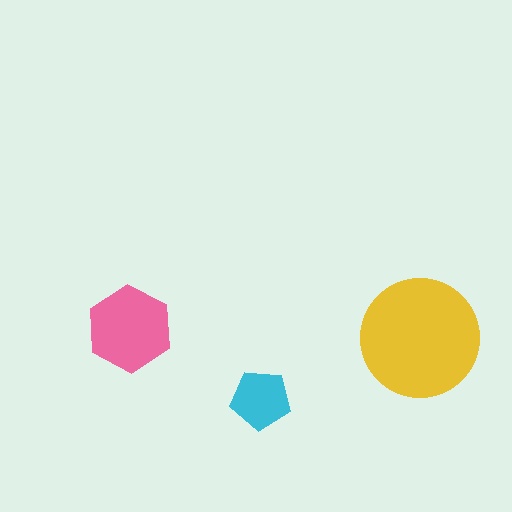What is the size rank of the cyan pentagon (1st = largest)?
3rd.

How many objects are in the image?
There are 3 objects in the image.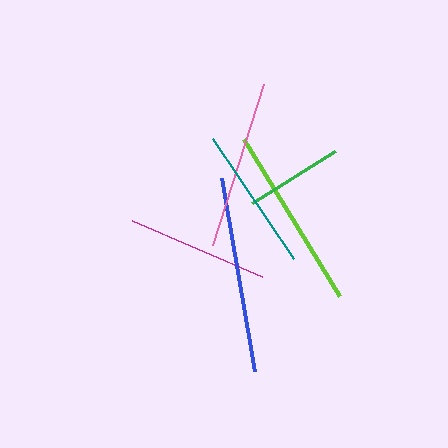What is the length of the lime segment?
The lime segment is approximately 184 pixels long.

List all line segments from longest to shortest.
From longest to shortest: blue, lime, pink, teal, magenta, green.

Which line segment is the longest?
The blue line is the longest at approximately 196 pixels.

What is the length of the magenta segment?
The magenta segment is approximately 141 pixels long.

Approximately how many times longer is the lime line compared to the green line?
The lime line is approximately 1.9 times the length of the green line.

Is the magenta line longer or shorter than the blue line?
The blue line is longer than the magenta line.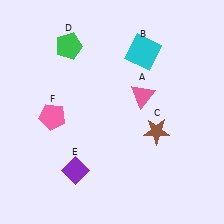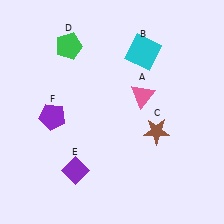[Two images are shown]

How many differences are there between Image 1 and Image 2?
There is 1 difference between the two images.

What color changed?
The pentagon (F) changed from pink in Image 1 to purple in Image 2.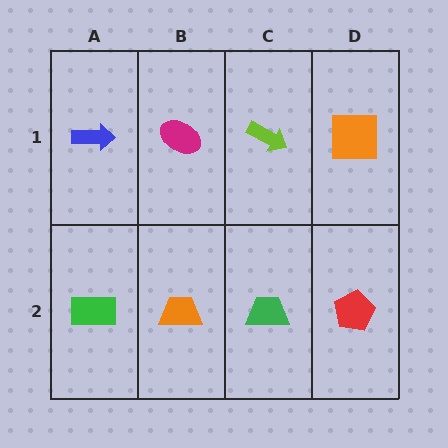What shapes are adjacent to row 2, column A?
A blue arrow (row 1, column A), an orange trapezoid (row 2, column B).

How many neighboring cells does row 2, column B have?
3.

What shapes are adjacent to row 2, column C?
A lime arrow (row 1, column C), an orange trapezoid (row 2, column B), a red pentagon (row 2, column D).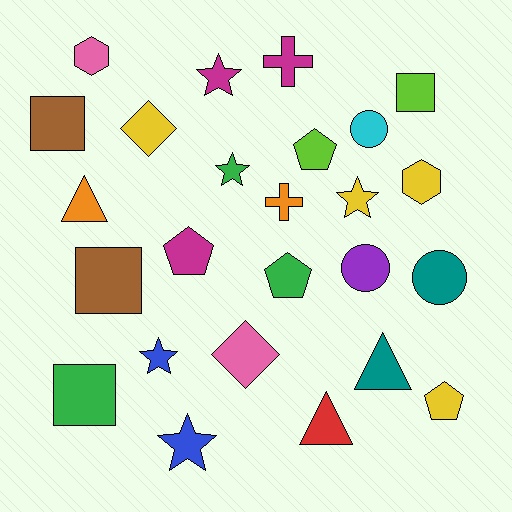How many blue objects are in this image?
There are 2 blue objects.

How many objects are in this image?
There are 25 objects.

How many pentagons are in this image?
There are 4 pentagons.